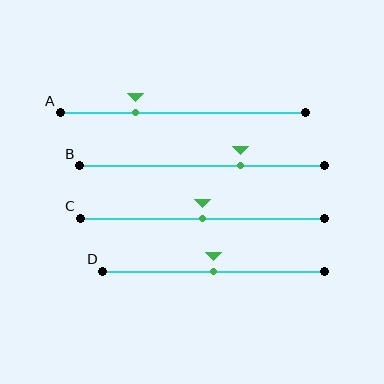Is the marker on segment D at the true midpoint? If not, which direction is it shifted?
Yes, the marker on segment D is at the true midpoint.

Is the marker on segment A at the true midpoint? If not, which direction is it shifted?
No, the marker on segment A is shifted to the left by about 19% of the segment length.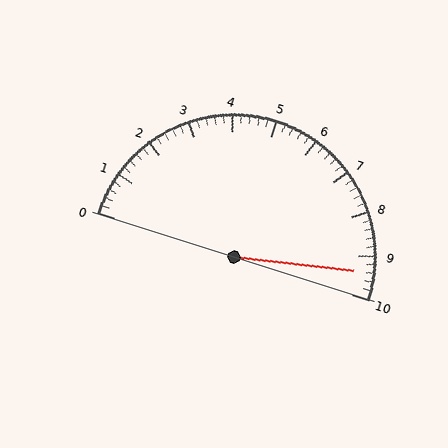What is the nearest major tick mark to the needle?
The nearest major tick mark is 9.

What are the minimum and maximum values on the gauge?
The gauge ranges from 0 to 10.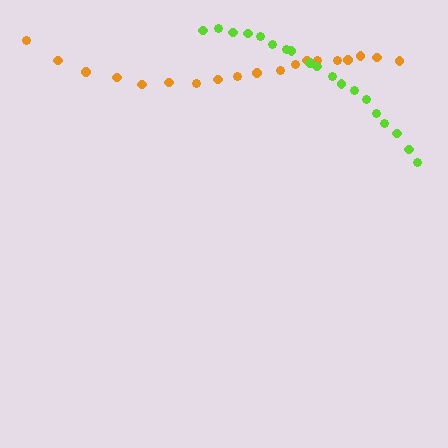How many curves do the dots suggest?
There are 2 distinct paths.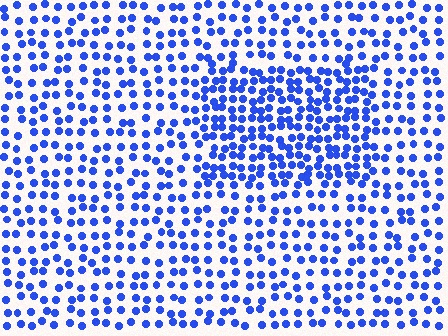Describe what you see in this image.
The image contains small blue elements arranged at two different densities. A rectangle-shaped region is visible where the elements are more densely packed than the surrounding area.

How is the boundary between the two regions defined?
The boundary is defined by a change in element density (approximately 1.8x ratio). All elements are the same color, size, and shape.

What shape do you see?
I see a rectangle.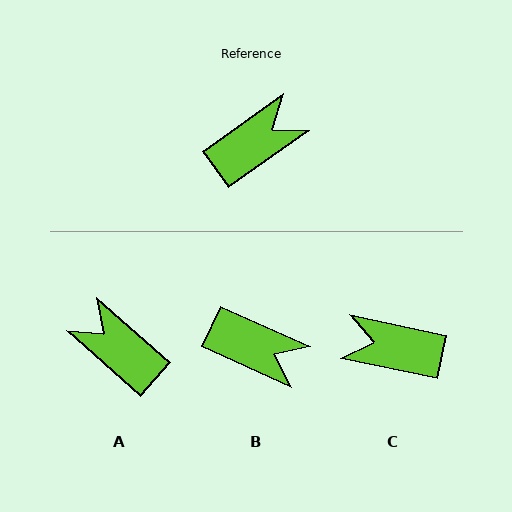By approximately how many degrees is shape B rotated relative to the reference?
Approximately 60 degrees clockwise.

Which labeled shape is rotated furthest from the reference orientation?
C, about 133 degrees away.